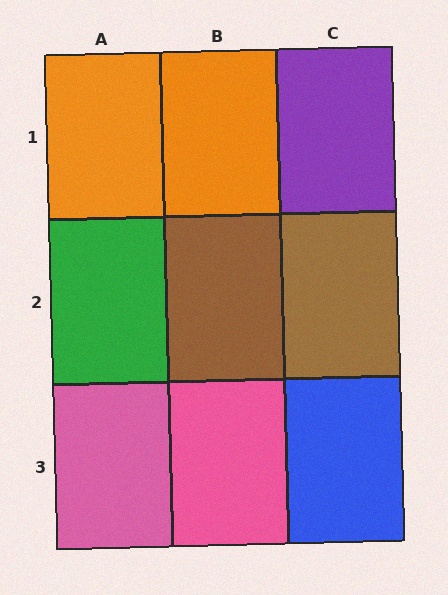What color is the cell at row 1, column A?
Orange.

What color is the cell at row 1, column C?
Purple.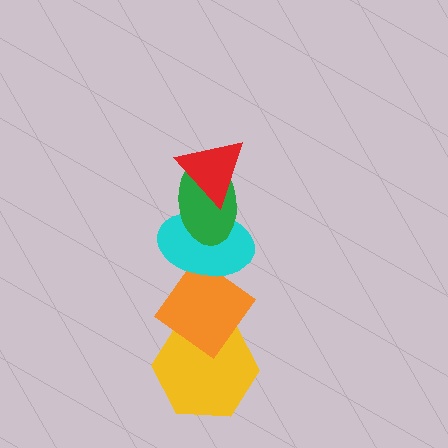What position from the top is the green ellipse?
The green ellipse is 2nd from the top.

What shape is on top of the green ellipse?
The red triangle is on top of the green ellipse.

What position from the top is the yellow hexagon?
The yellow hexagon is 5th from the top.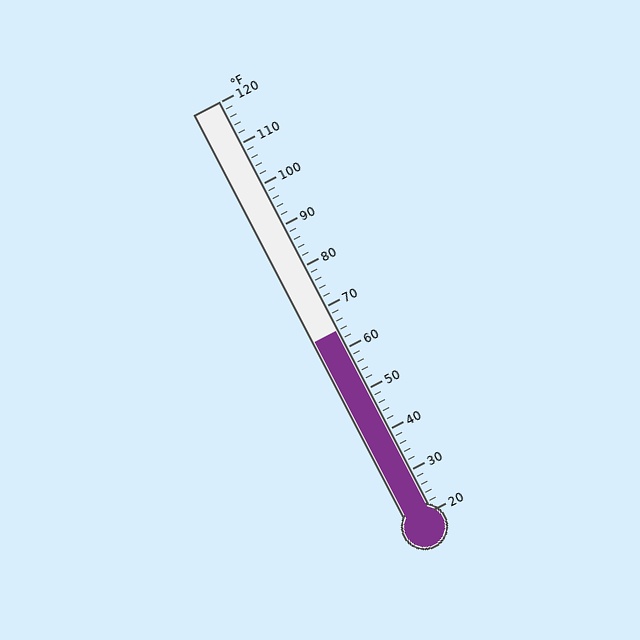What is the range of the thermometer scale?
The thermometer scale ranges from 20°F to 120°F.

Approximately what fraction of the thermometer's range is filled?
The thermometer is filled to approximately 45% of its range.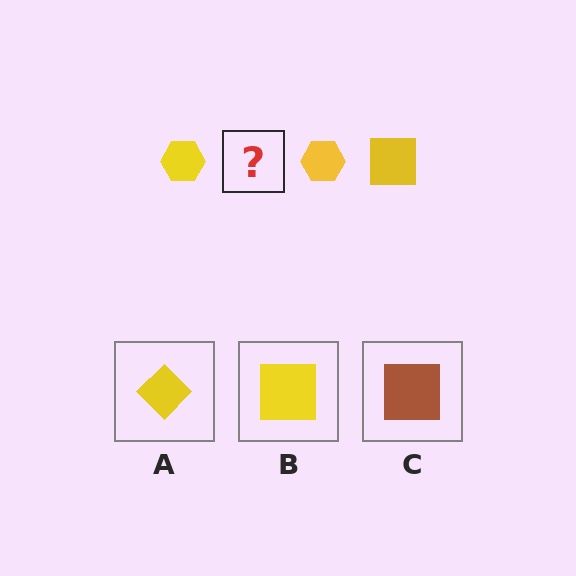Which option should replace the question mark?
Option B.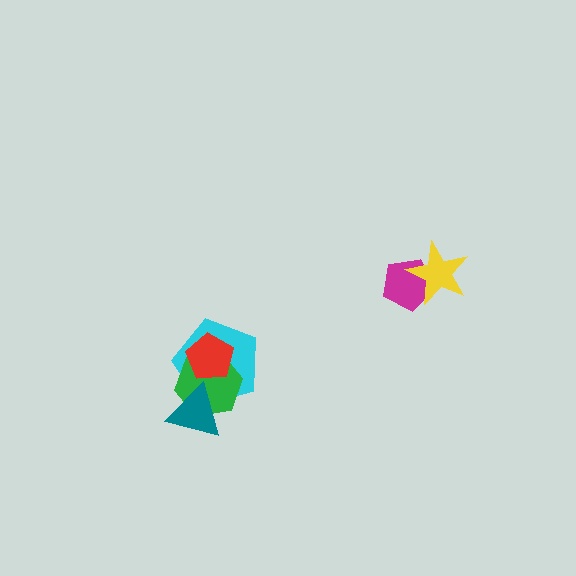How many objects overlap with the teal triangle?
2 objects overlap with the teal triangle.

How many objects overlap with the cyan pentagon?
3 objects overlap with the cyan pentagon.